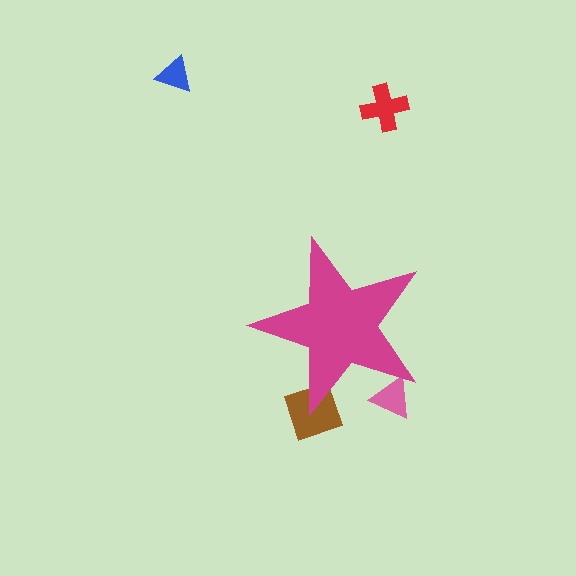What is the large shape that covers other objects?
A magenta star.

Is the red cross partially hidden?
No, the red cross is fully visible.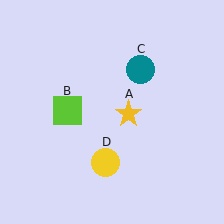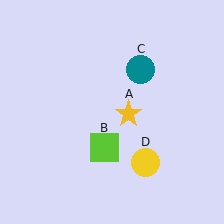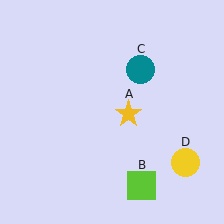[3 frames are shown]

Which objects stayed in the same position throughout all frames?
Yellow star (object A) and teal circle (object C) remained stationary.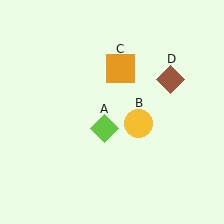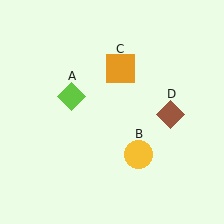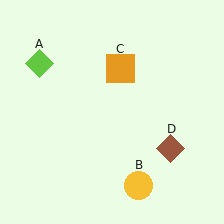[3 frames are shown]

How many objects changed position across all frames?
3 objects changed position: lime diamond (object A), yellow circle (object B), brown diamond (object D).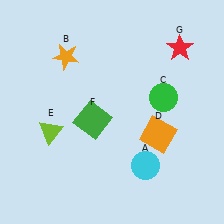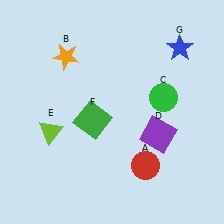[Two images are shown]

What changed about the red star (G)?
In Image 1, G is red. In Image 2, it changed to blue.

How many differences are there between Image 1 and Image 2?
There are 3 differences between the two images.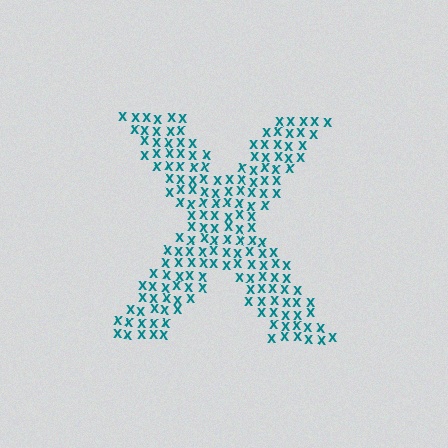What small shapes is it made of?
It is made of small letter X's.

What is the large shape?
The large shape is the letter X.